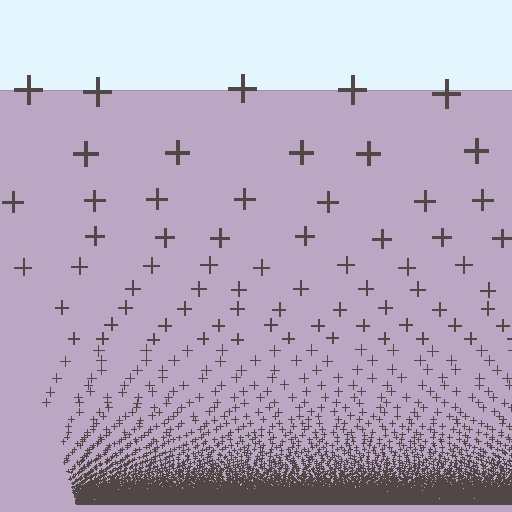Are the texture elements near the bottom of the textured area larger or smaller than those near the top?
Smaller. The gradient is inverted — elements near the bottom are smaller and denser.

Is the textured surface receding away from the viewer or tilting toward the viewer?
The surface appears to tilt toward the viewer. Texture elements get larger and sparser toward the top.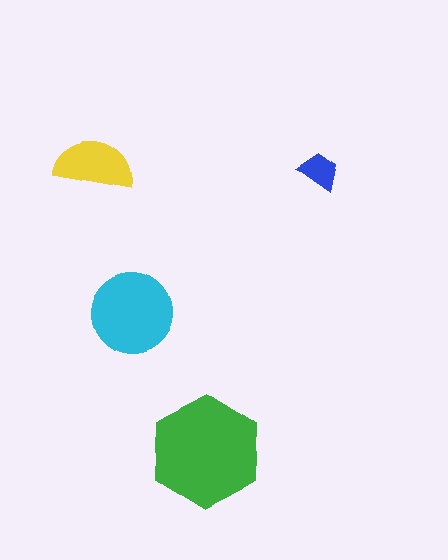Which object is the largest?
The green hexagon.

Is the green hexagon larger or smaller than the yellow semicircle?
Larger.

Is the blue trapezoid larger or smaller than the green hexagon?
Smaller.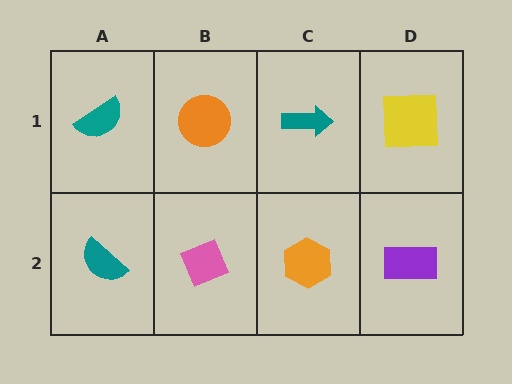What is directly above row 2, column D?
A yellow square.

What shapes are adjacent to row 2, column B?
An orange circle (row 1, column B), a teal semicircle (row 2, column A), an orange hexagon (row 2, column C).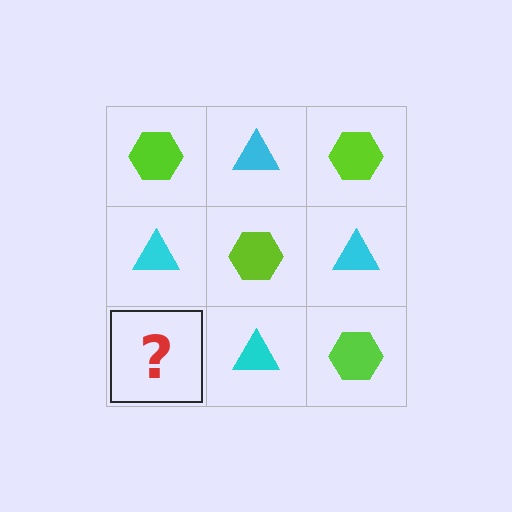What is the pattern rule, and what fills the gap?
The rule is that it alternates lime hexagon and cyan triangle in a checkerboard pattern. The gap should be filled with a lime hexagon.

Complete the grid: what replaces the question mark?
The question mark should be replaced with a lime hexagon.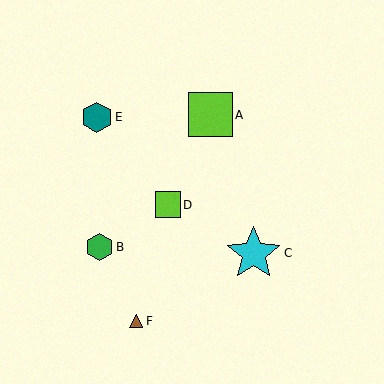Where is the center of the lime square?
The center of the lime square is at (210, 115).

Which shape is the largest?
The cyan star (labeled C) is the largest.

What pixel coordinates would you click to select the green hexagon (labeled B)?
Click at (100, 247) to select the green hexagon B.